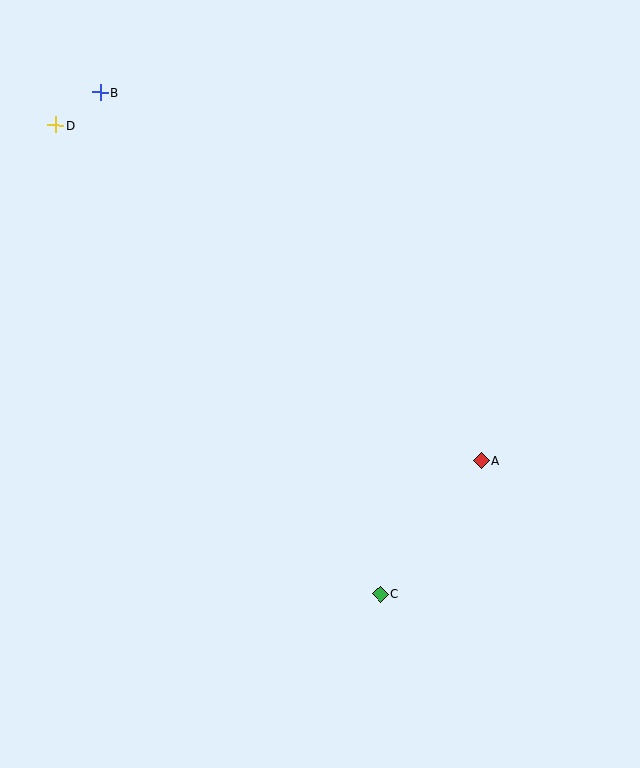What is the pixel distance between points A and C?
The distance between A and C is 167 pixels.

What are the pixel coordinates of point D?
Point D is at (56, 125).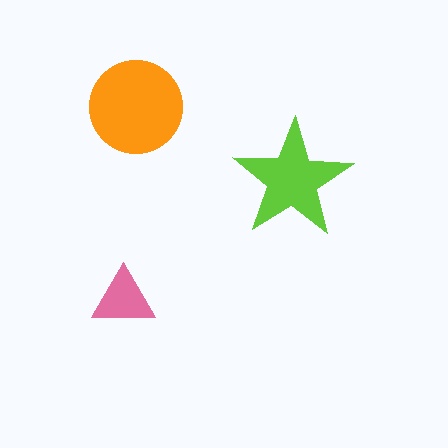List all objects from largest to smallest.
The orange circle, the lime star, the pink triangle.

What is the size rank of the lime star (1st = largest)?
2nd.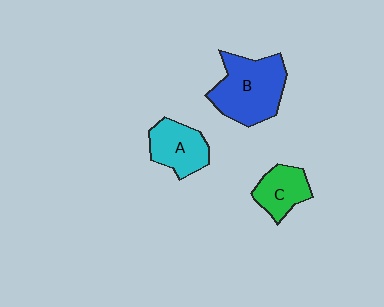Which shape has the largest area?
Shape B (blue).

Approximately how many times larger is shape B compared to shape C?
Approximately 1.9 times.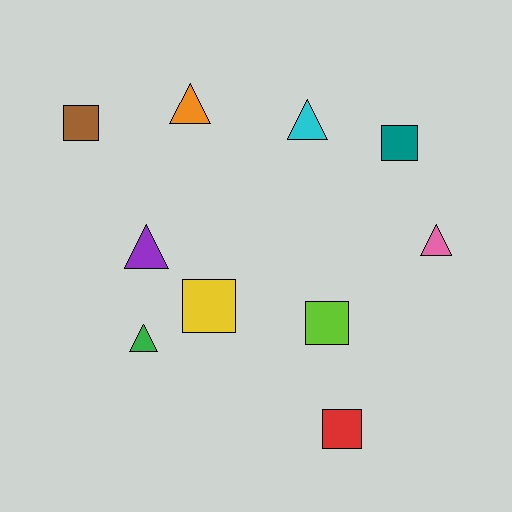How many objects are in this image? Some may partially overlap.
There are 10 objects.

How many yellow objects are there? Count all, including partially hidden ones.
There is 1 yellow object.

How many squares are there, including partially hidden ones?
There are 5 squares.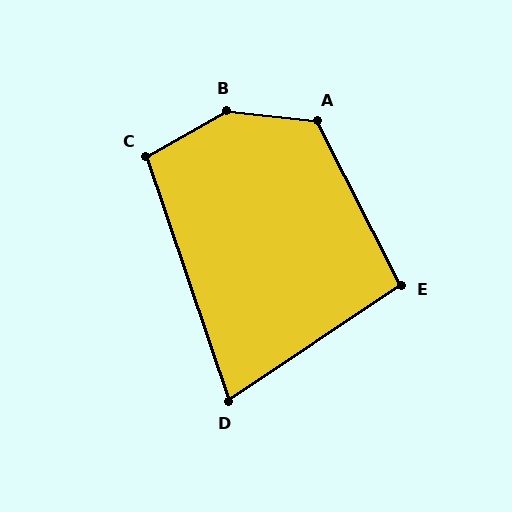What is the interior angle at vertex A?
Approximately 124 degrees (obtuse).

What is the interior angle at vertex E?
Approximately 97 degrees (obtuse).